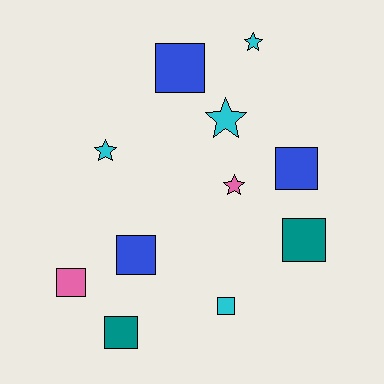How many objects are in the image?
There are 11 objects.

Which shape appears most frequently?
Square, with 7 objects.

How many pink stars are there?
There is 1 pink star.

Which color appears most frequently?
Cyan, with 4 objects.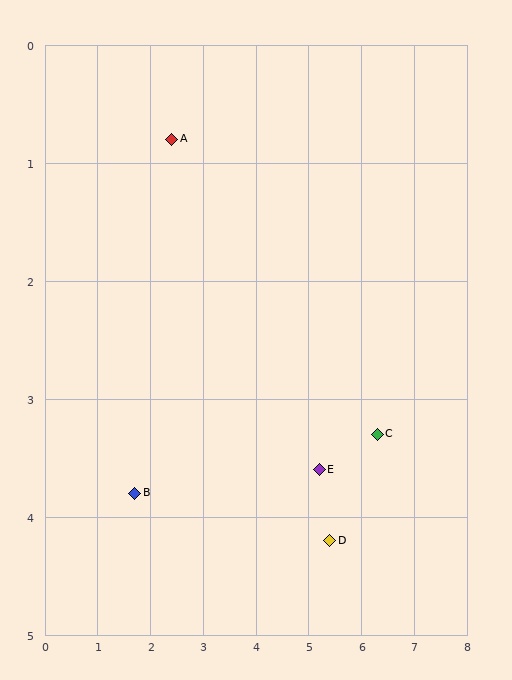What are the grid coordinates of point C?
Point C is at approximately (6.3, 3.3).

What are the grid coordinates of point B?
Point B is at approximately (1.7, 3.8).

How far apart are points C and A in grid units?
Points C and A are about 4.6 grid units apart.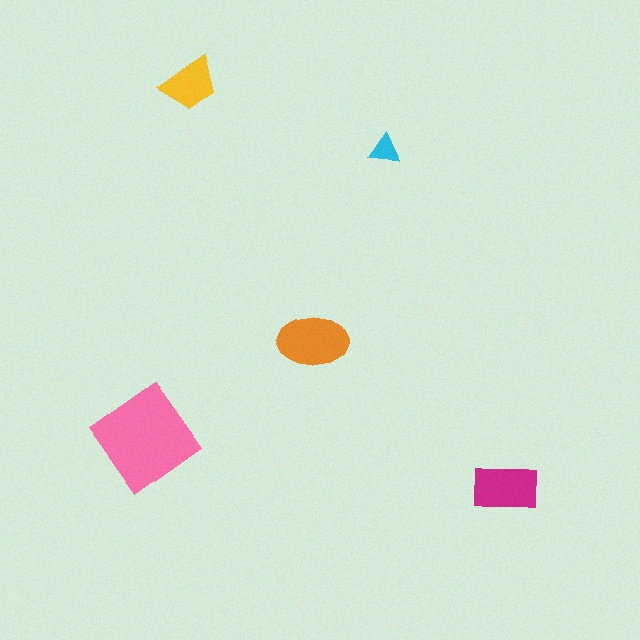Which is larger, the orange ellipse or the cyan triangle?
The orange ellipse.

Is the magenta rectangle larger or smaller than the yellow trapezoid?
Larger.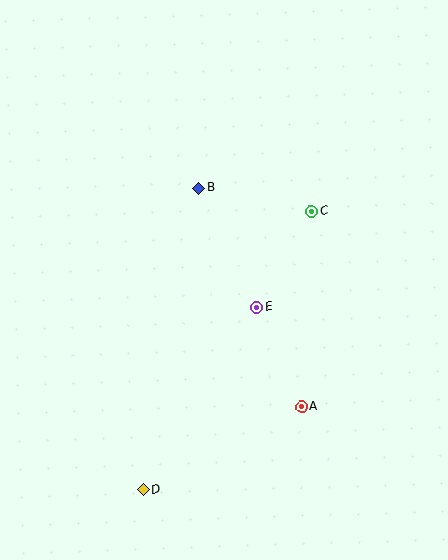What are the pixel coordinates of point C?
Point C is at (311, 211).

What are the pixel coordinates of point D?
Point D is at (144, 490).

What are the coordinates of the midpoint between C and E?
The midpoint between C and E is at (284, 259).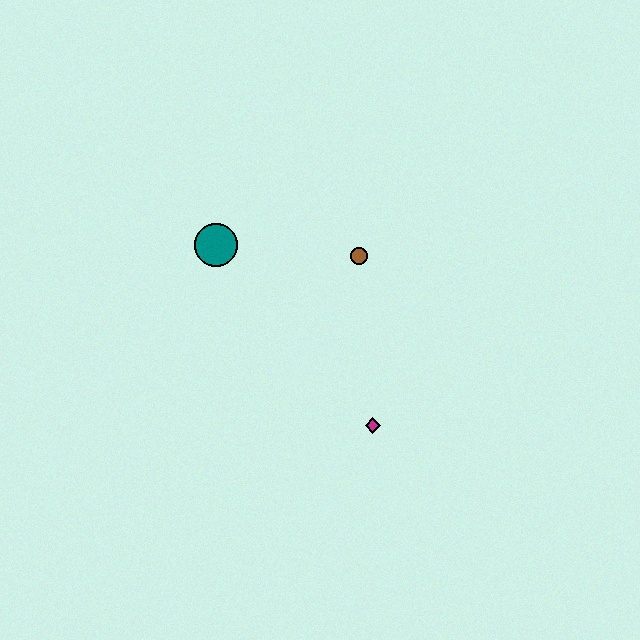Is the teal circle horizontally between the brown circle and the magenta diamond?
No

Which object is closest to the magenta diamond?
The brown circle is closest to the magenta diamond.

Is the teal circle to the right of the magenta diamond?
No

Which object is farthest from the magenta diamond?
The teal circle is farthest from the magenta diamond.